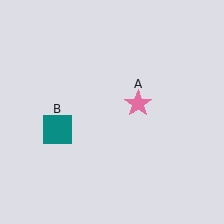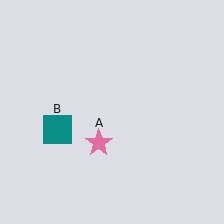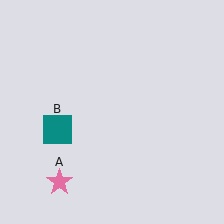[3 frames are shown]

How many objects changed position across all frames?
1 object changed position: pink star (object A).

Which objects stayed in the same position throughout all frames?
Teal square (object B) remained stationary.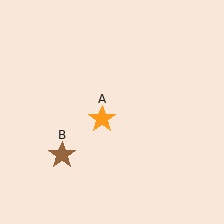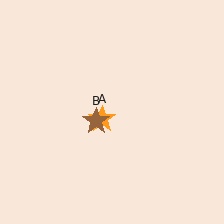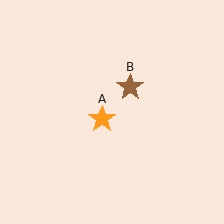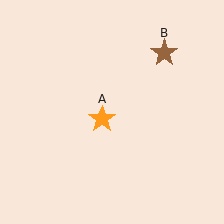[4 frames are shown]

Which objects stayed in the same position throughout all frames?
Orange star (object A) remained stationary.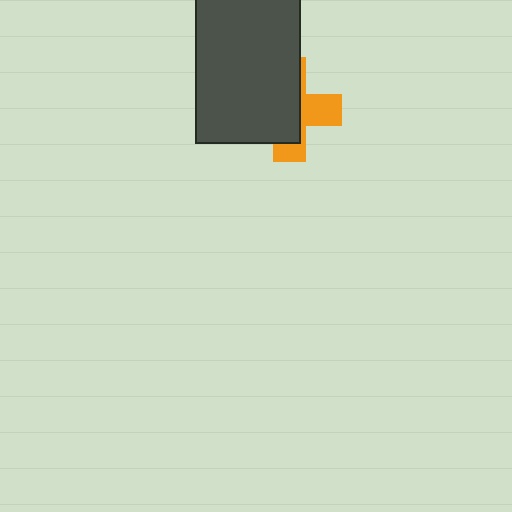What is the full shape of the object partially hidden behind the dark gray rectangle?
The partially hidden object is an orange cross.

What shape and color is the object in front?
The object in front is a dark gray rectangle.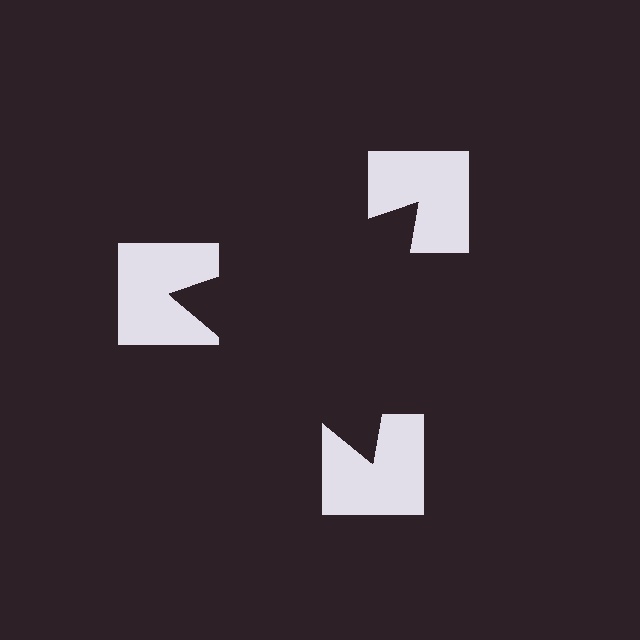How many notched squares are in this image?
There are 3 — one at each vertex of the illusory triangle.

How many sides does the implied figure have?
3 sides.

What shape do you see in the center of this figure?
An illusory triangle — its edges are inferred from the aligned wedge cuts in the notched squares, not physically drawn.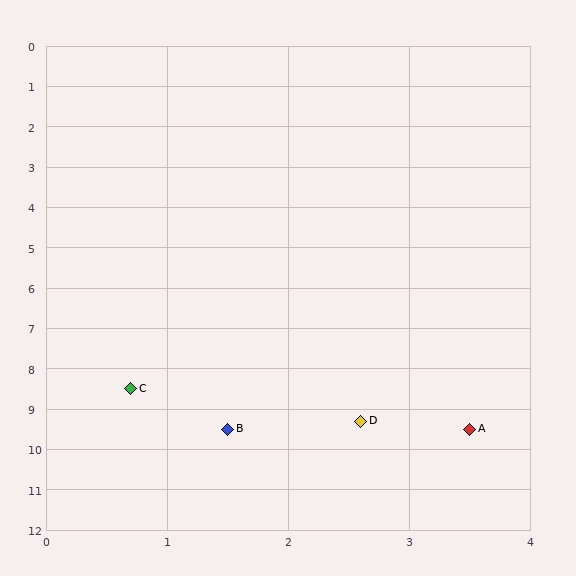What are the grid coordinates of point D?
Point D is at approximately (2.6, 9.3).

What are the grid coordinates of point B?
Point B is at approximately (1.5, 9.5).